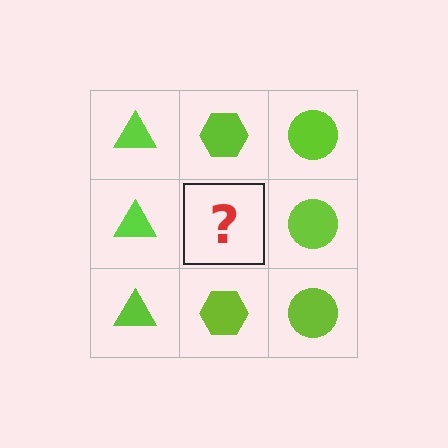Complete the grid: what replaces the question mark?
The question mark should be replaced with a lime hexagon.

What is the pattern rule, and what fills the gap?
The rule is that each column has a consistent shape. The gap should be filled with a lime hexagon.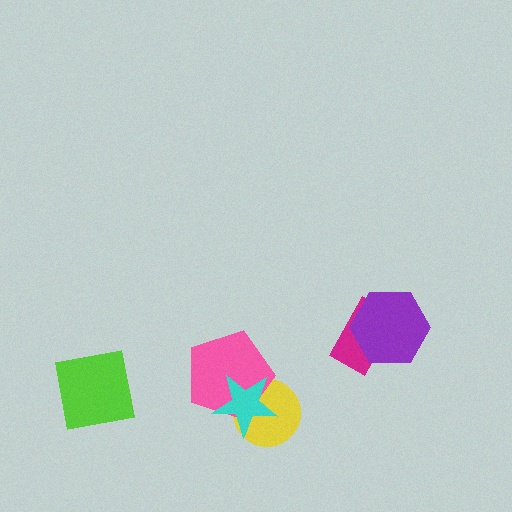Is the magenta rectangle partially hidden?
Yes, it is partially covered by another shape.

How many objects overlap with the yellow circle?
2 objects overlap with the yellow circle.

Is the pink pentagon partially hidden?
Yes, it is partially covered by another shape.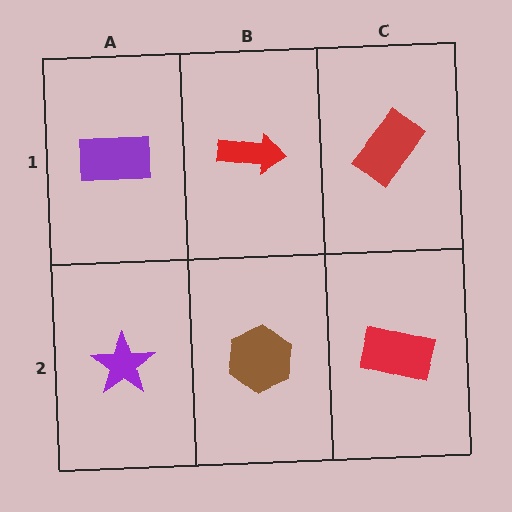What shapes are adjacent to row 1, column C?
A red rectangle (row 2, column C), a red arrow (row 1, column B).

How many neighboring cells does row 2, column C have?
2.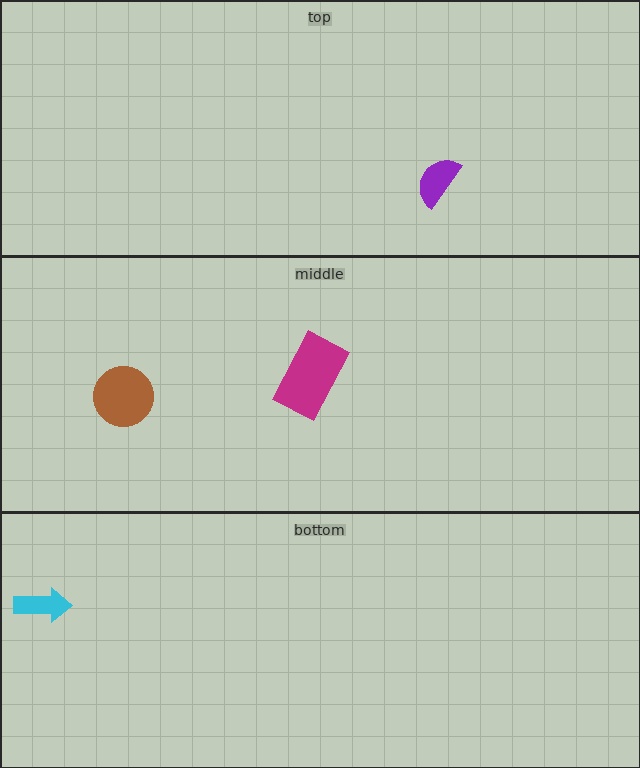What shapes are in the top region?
The purple semicircle.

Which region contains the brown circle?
The middle region.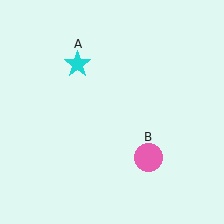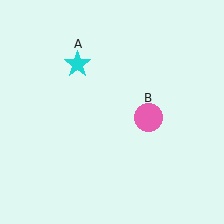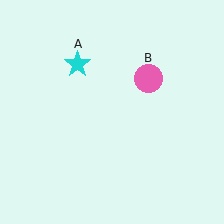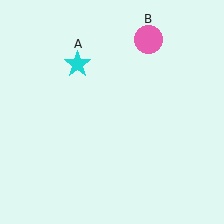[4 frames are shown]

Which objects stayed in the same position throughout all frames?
Cyan star (object A) remained stationary.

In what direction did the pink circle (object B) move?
The pink circle (object B) moved up.